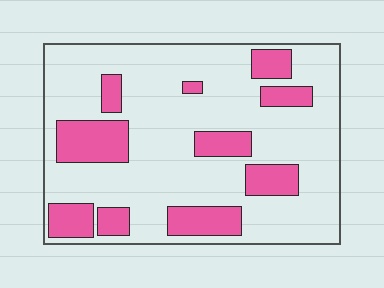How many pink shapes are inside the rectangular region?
10.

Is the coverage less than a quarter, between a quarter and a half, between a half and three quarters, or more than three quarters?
Less than a quarter.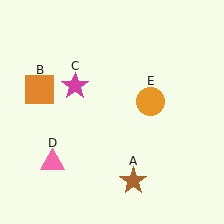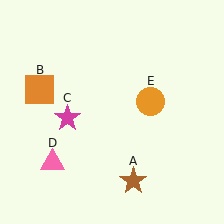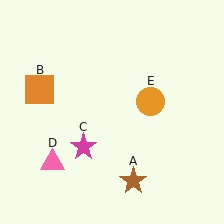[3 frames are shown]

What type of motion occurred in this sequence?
The magenta star (object C) rotated counterclockwise around the center of the scene.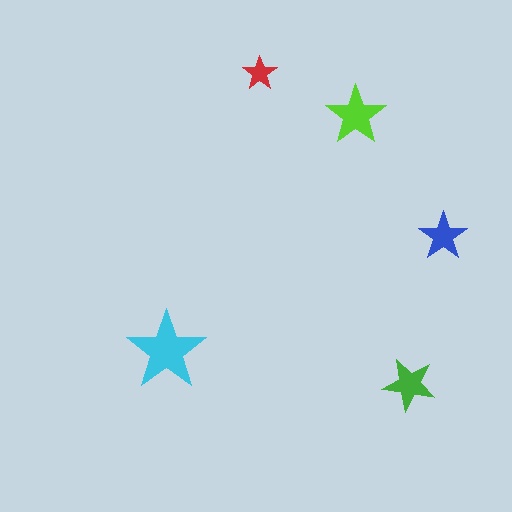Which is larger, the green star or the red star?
The green one.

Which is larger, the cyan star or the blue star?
The cyan one.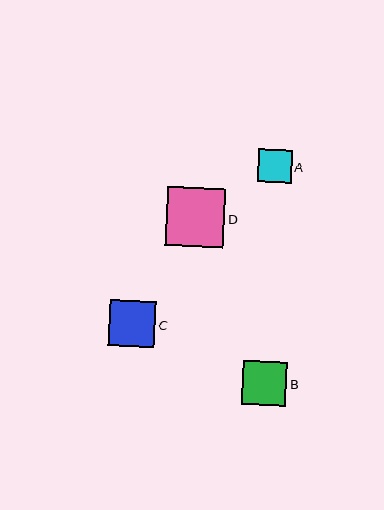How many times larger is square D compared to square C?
Square D is approximately 1.3 times the size of square C.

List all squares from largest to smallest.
From largest to smallest: D, C, B, A.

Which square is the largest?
Square D is the largest with a size of approximately 59 pixels.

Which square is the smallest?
Square A is the smallest with a size of approximately 33 pixels.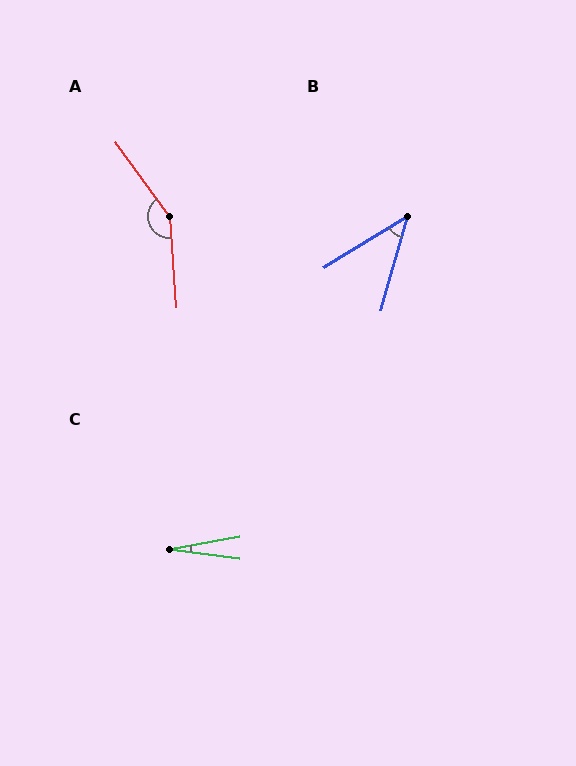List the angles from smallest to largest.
C (18°), B (43°), A (148°).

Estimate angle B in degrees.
Approximately 43 degrees.